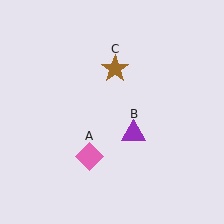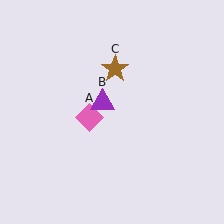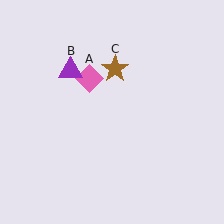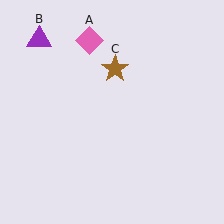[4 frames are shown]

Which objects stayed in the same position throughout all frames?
Brown star (object C) remained stationary.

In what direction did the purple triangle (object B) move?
The purple triangle (object B) moved up and to the left.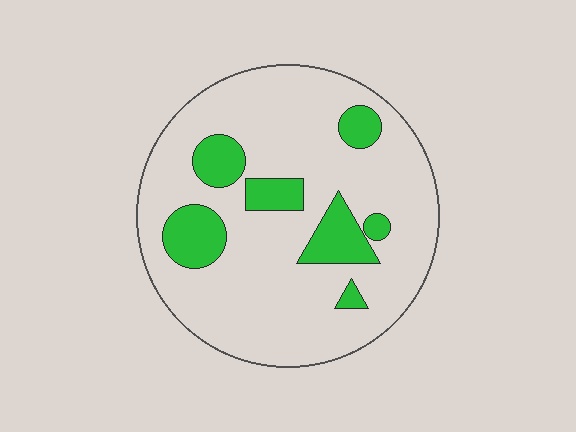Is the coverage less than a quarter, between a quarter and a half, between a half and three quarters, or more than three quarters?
Less than a quarter.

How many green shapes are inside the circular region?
7.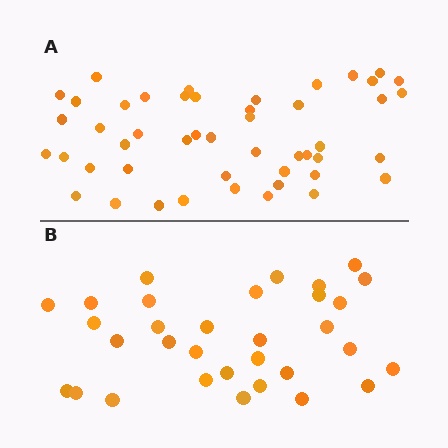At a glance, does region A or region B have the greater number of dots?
Region A (the top region) has more dots.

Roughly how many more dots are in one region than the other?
Region A has approximately 15 more dots than region B.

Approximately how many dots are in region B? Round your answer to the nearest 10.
About 30 dots. (The exact count is 32, which rounds to 30.)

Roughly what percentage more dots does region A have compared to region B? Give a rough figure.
About 50% more.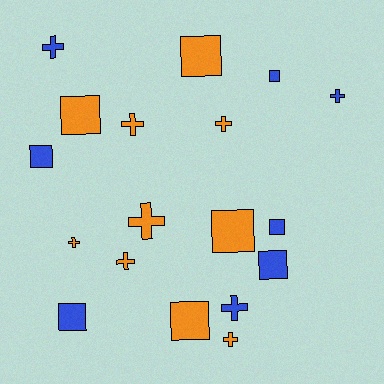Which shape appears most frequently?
Square, with 9 objects.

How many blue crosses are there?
There are 3 blue crosses.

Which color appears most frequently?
Orange, with 10 objects.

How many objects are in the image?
There are 18 objects.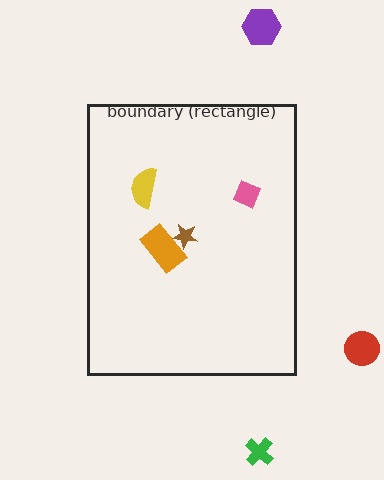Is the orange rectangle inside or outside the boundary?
Inside.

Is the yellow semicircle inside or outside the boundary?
Inside.